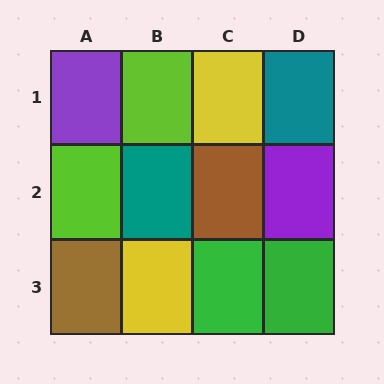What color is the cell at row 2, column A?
Lime.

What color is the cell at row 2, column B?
Teal.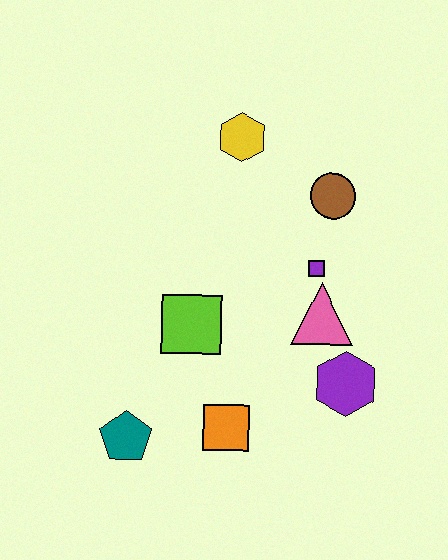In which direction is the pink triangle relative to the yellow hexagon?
The pink triangle is below the yellow hexagon.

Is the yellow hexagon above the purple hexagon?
Yes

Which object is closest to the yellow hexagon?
The brown circle is closest to the yellow hexagon.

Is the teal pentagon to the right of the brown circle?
No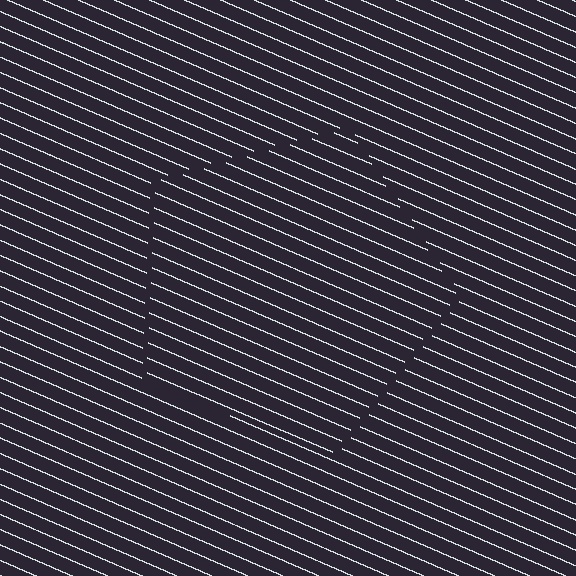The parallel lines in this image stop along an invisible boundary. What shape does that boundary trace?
An illusory pentagon. The interior of the shape contains the same grating, shifted by half a period — the contour is defined by the phase discontinuity where line-ends from the inner and outer gratings abut.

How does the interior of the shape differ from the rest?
The interior of the shape contains the same grating, shifted by half a period — the contour is defined by the phase discontinuity where line-ends from the inner and outer gratings abut.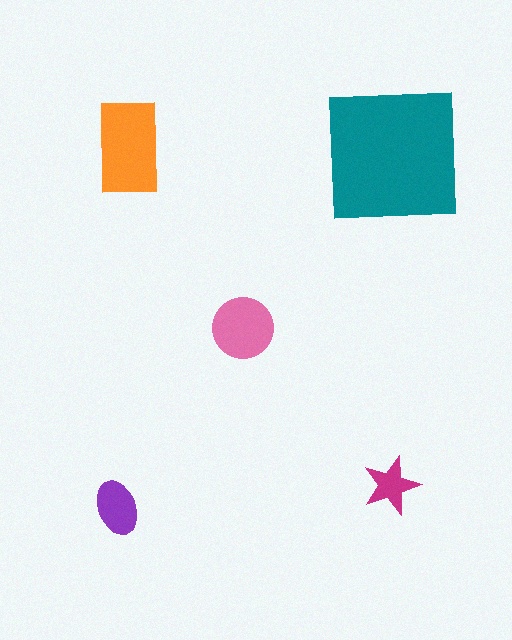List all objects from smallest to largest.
The magenta star, the purple ellipse, the pink circle, the orange rectangle, the teal square.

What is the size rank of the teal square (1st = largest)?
1st.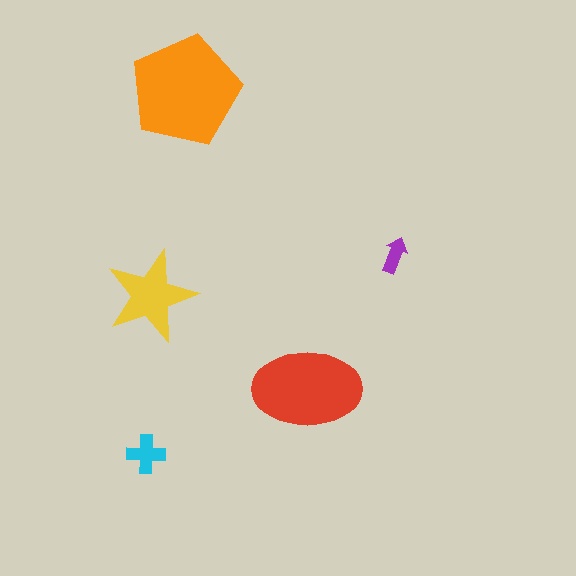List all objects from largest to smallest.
The orange pentagon, the red ellipse, the yellow star, the cyan cross, the purple arrow.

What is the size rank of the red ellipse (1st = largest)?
2nd.